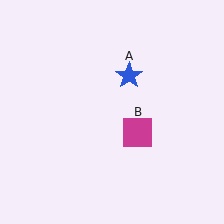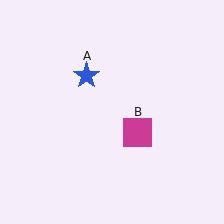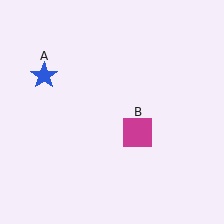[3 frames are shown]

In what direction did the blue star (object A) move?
The blue star (object A) moved left.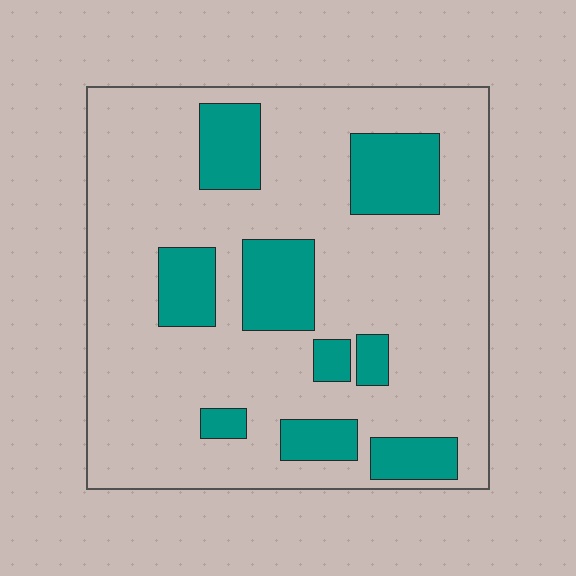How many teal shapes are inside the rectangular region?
9.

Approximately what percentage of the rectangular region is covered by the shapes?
Approximately 20%.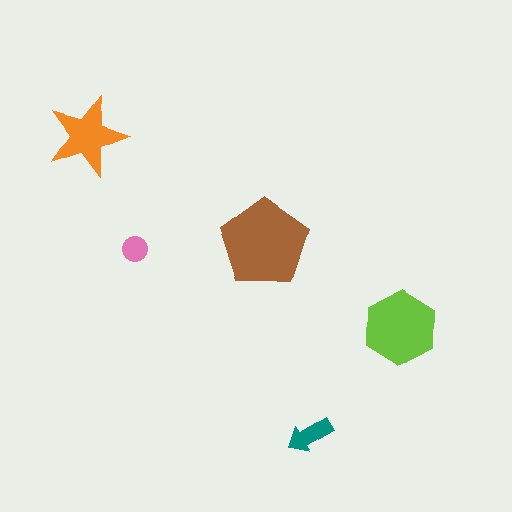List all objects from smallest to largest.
The pink circle, the teal arrow, the orange star, the lime hexagon, the brown pentagon.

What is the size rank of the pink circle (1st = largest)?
5th.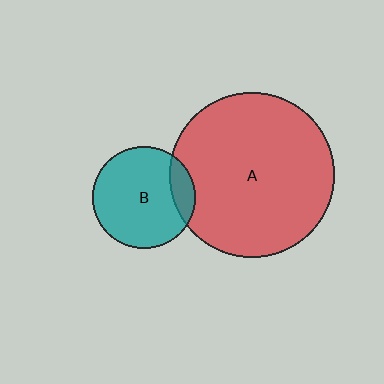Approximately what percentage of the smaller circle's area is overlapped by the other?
Approximately 15%.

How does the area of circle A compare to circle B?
Approximately 2.6 times.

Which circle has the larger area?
Circle A (red).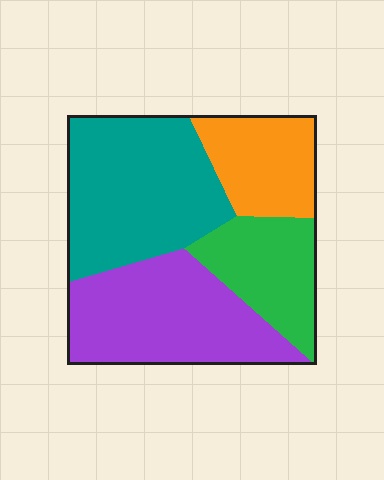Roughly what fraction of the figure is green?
Green takes up about one sixth (1/6) of the figure.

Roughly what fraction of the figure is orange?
Orange takes up between a sixth and a third of the figure.